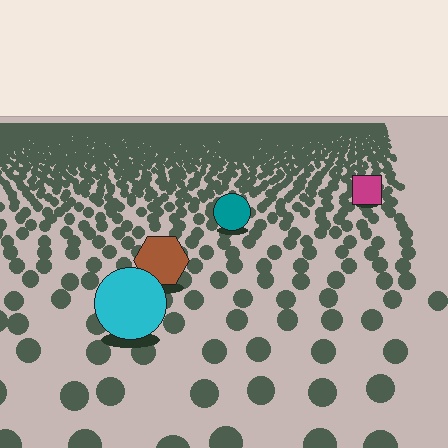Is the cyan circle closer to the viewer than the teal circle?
Yes. The cyan circle is closer — you can tell from the texture gradient: the ground texture is coarser near it.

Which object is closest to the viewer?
The cyan circle is closest. The texture marks near it are larger and more spread out.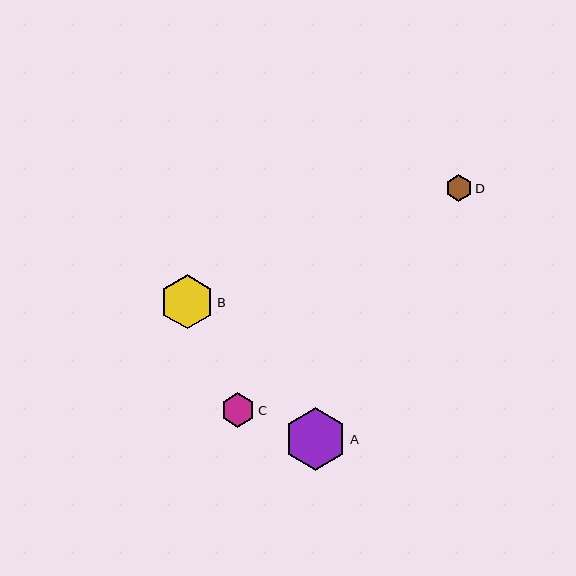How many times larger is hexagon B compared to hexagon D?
Hexagon B is approximately 2.0 times the size of hexagon D.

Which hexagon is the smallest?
Hexagon D is the smallest with a size of approximately 26 pixels.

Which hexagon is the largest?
Hexagon A is the largest with a size of approximately 62 pixels.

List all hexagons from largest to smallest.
From largest to smallest: A, B, C, D.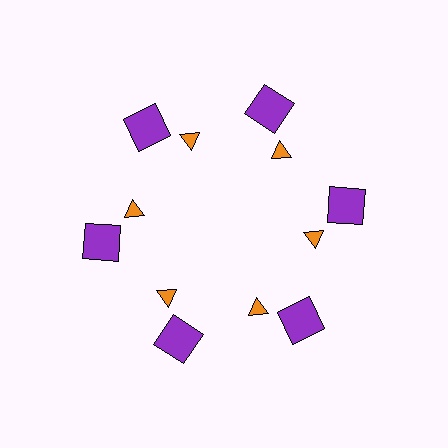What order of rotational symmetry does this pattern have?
This pattern has 6-fold rotational symmetry.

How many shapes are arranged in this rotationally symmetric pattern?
There are 12 shapes, arranged in 6 groups of 2.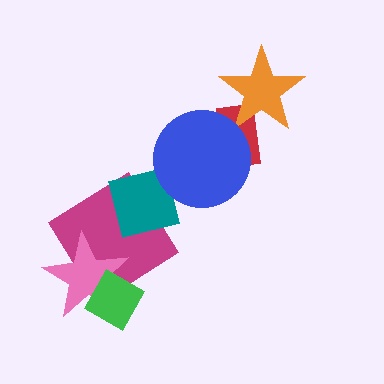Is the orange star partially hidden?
No, no other shape covers it.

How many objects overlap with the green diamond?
2 objects overlap with the green diamond.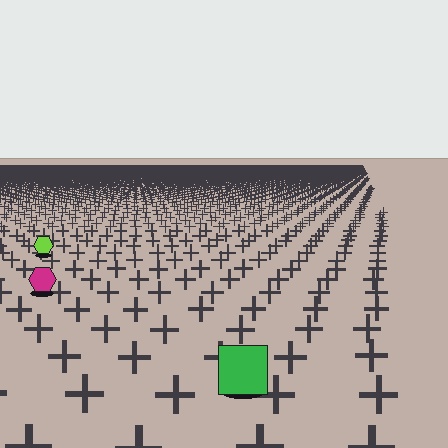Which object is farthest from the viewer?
The lime hexagon is farthest from the viewer. It appears smaller and the ground texture around it is denser.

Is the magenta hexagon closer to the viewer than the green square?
No. The green square is closer — you can tell from the texture gradient: the ground texture is coarser near it.